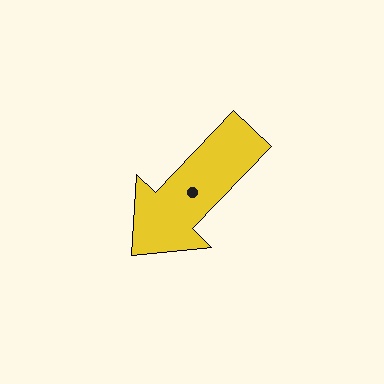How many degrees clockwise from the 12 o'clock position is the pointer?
Approximately 224 degrees.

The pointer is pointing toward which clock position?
Roughly 7 o'clock.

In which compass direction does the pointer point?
Southwest.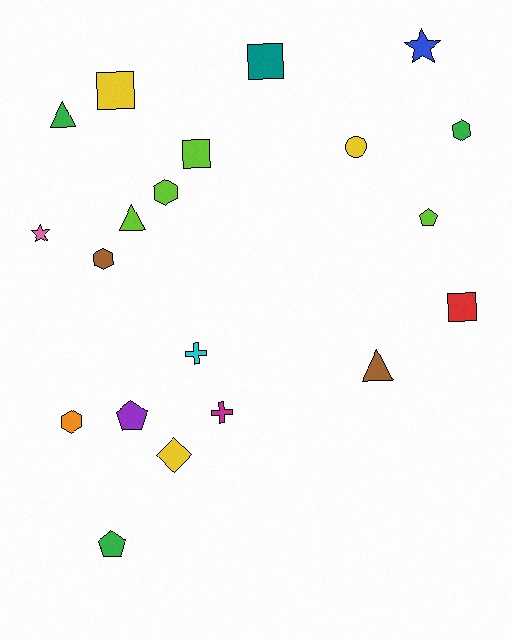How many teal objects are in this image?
There is 1 teal object.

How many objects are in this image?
There are 20 objects.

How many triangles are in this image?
There are 3 triangles.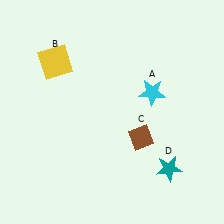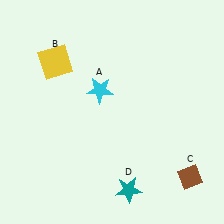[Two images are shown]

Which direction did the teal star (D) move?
The teal star (D) moved left.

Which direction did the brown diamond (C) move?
The brown diamond (C) moved right.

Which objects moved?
The objects that moved are: the cyan star (A), the brown diamond (C), the teal star (D).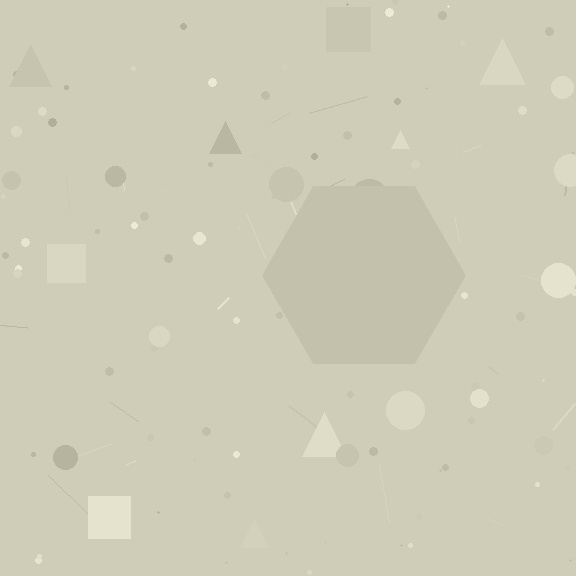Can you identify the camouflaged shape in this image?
The camouflaged shape is a hexagon.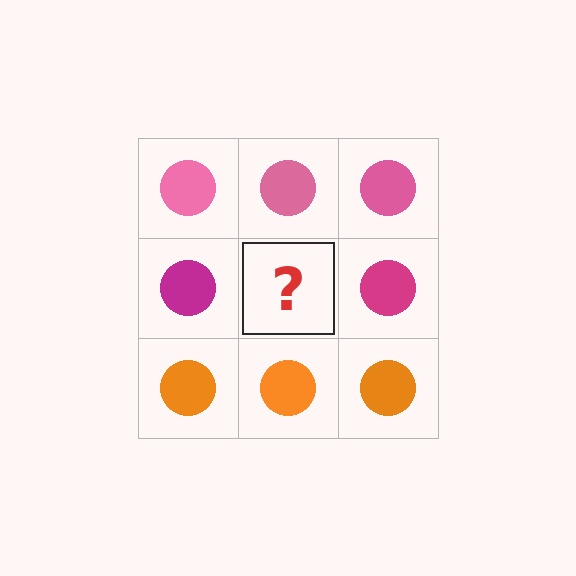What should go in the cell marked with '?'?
The missing cell should contain a magenta circle.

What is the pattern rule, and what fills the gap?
The rule is that each row has a consistent color. The gap should be filled with a magenta circle.